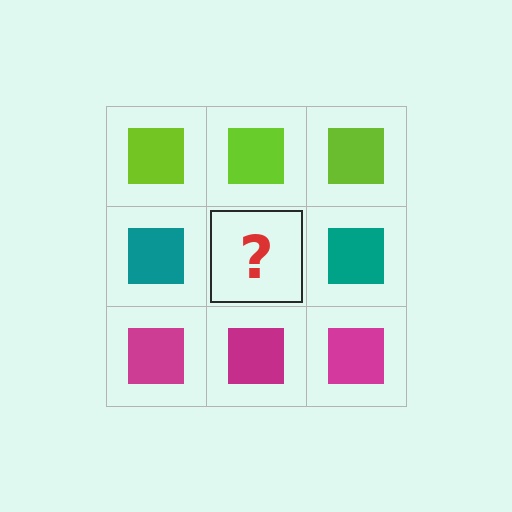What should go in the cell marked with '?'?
The missing cell should contain a teal square.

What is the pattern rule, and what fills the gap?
The rule is that each row has a consistent color. The gap should be filled with a teal square.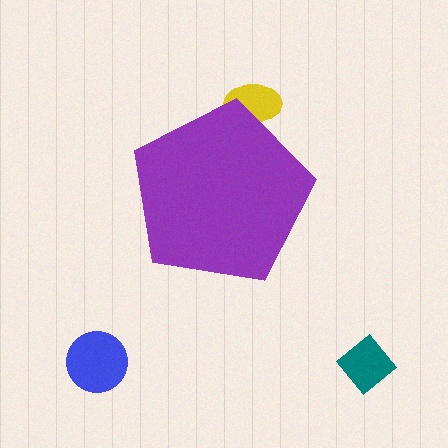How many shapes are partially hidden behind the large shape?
1 shape is partially hidden.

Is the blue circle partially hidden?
No, the blue circle is fully visible.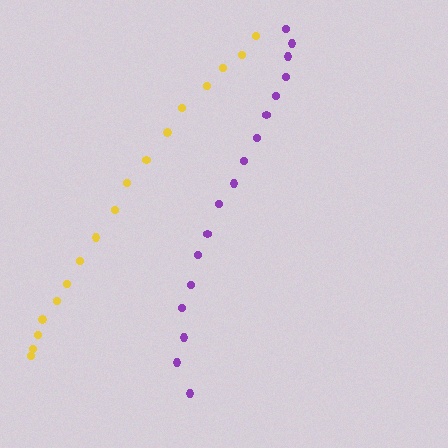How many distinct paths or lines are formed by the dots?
There are 2 distinct paths.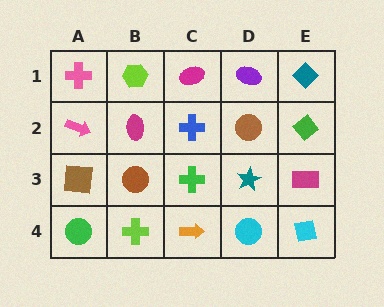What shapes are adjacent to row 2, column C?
A magenta ellipse (row 1, column C), a green cross (row 3, column C), a magenta ellipse (row 2, column B), a brown circle (row 2, column D).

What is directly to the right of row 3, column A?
A brown circle.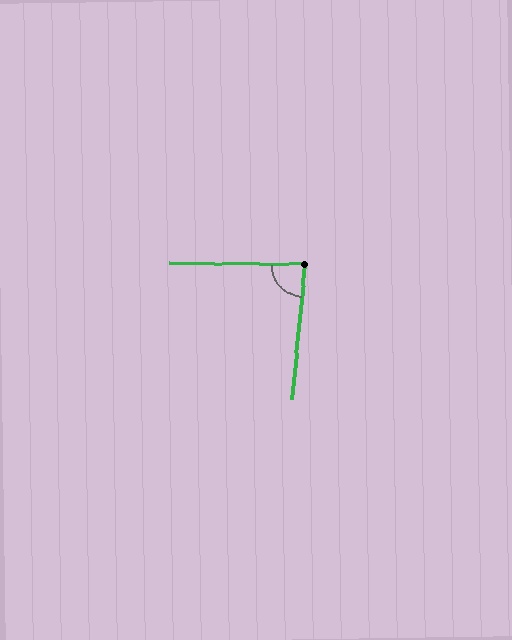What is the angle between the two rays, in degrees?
Approximately 85 degrees.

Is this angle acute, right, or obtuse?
It is approximately a right angle.